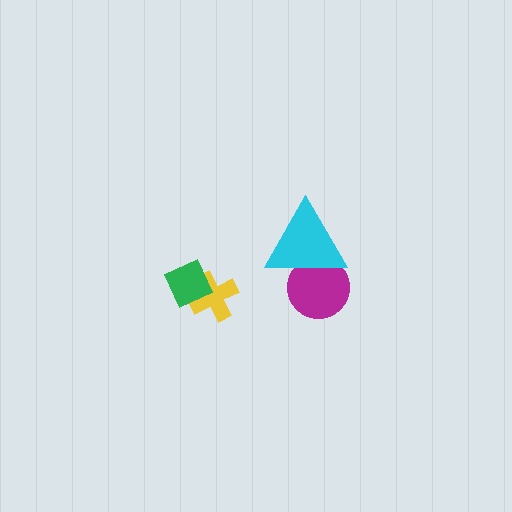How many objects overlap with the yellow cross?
1 object overlaps with the yellow cross.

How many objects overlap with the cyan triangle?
1 object overlaps with the cyan triangle.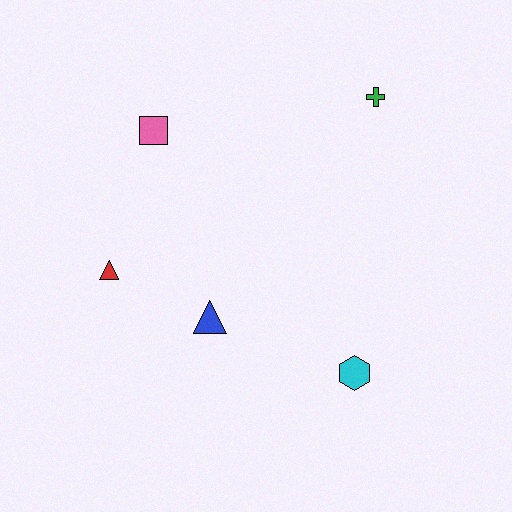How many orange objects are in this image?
There are no orange objects.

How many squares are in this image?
There is 1 square.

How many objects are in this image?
There are 5 objects.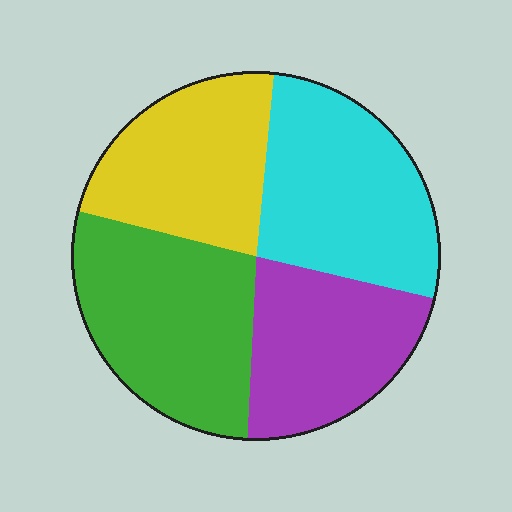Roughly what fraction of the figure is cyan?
Cyan takes up between a sixth and a third of the figure.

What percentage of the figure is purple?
Purple takes up between a sixth and a third of the figure.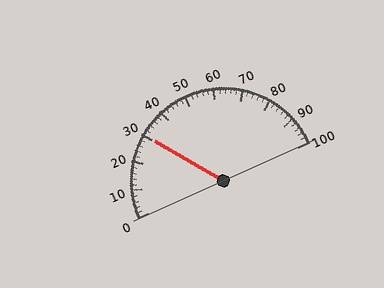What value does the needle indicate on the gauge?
The needle indicates approximately 30.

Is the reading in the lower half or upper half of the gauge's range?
The reading is in the lower half of the range (0 to 100).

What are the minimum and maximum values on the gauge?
The gauge ranges from 0 to 100.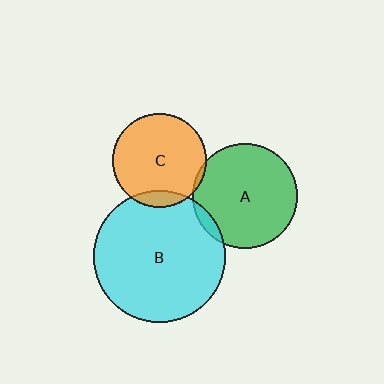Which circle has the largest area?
Circle B (cyan).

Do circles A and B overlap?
Yes.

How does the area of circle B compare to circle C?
Approximately 2.0 times.